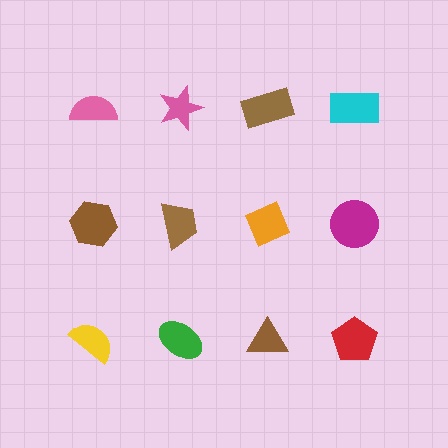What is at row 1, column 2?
A pink star.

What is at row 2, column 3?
An orange diamond.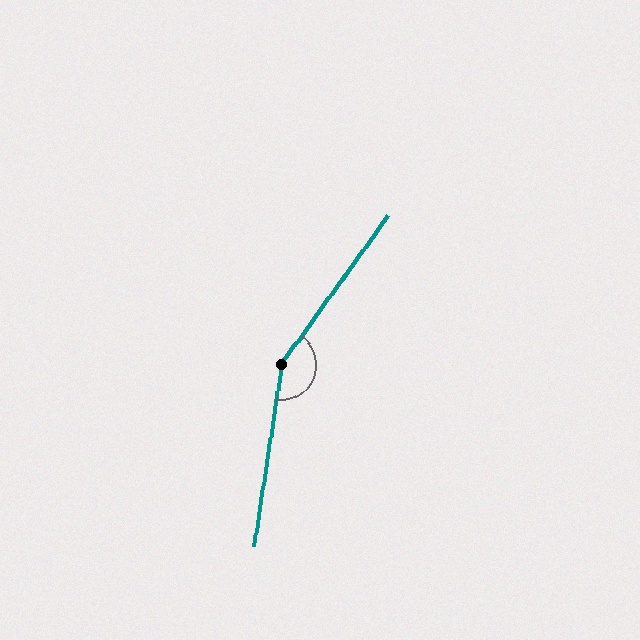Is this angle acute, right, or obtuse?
It is obtuse.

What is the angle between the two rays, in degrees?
Approximately 153 degrees.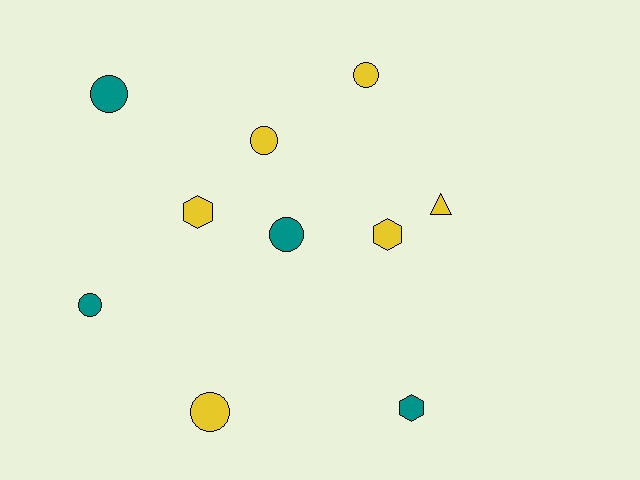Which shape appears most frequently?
Circle, with 6 objects.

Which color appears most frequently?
Yellow, with 6 objects.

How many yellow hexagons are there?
There are 2 yellow hexagons.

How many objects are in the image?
There are 10 objects.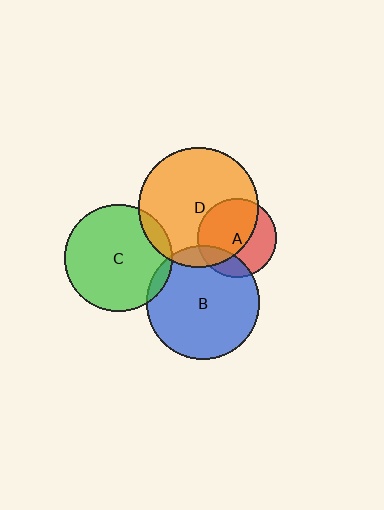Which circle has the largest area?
Circle D (orange).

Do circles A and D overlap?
Yes.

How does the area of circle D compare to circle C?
Approximately 1.2 times.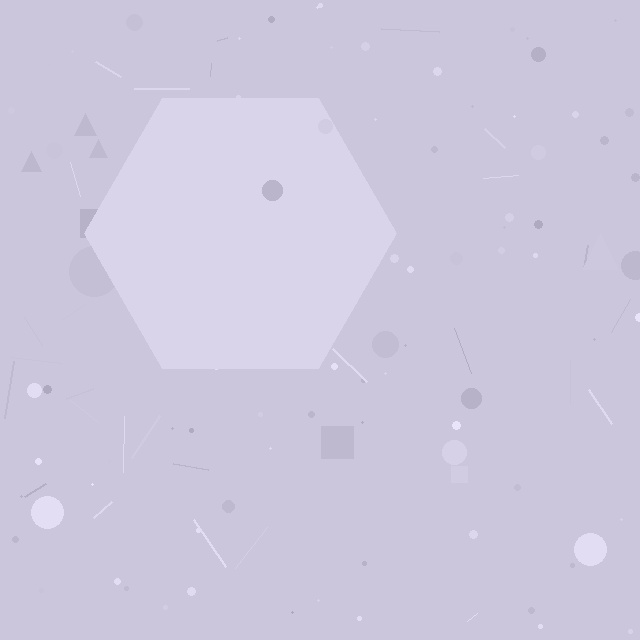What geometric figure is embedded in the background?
A hexagon is embedded in the background.